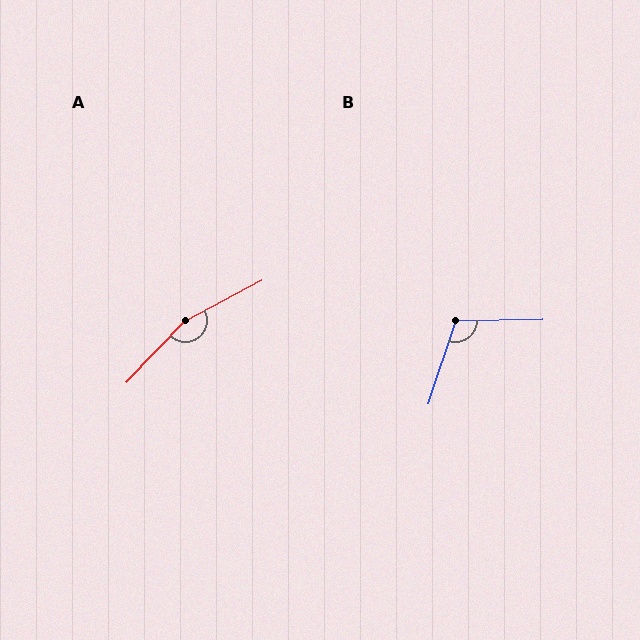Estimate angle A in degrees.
Approximately 161 degrees.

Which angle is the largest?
A, at approximately 161 degrees.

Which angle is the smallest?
B, at approximately 109 degrees.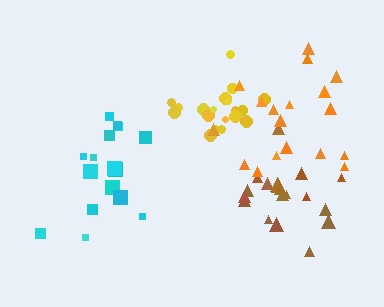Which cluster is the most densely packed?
Yellow.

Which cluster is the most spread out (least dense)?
Orange.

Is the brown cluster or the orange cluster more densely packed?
Brown.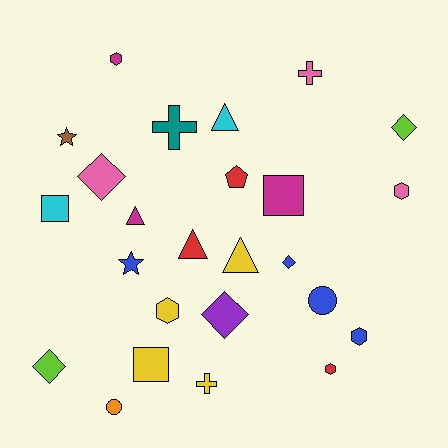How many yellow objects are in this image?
There are 4 yellow objects.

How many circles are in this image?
There are 2 circles.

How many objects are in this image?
There are 25 objects.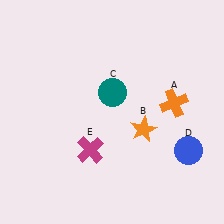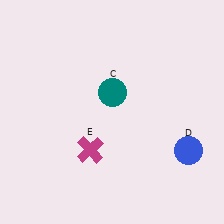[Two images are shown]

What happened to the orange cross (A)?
The orange cross (A) was removed in Image 2. It was in the top-right area of Image 1.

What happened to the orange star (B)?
The orange star (B) was removed in Image 2. It was in the bottom-right area of Image 1.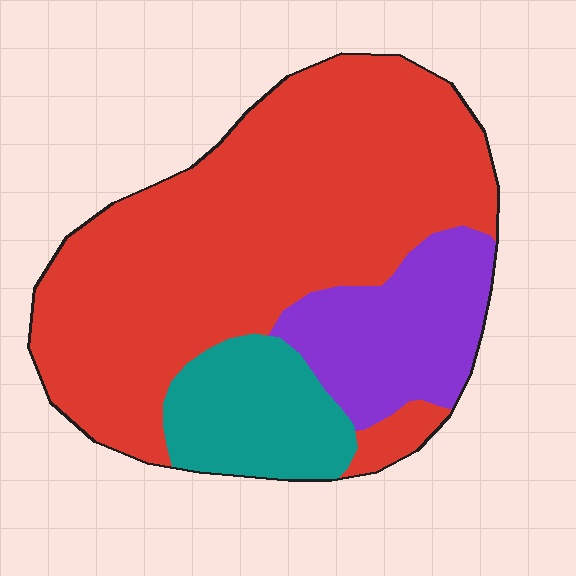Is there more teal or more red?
Red.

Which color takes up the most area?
Red, at roughly 65%.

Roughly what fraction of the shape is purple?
Purple covers roughly 20% of the shape.